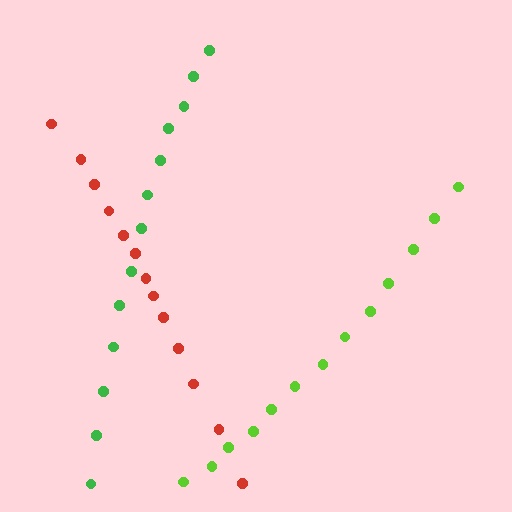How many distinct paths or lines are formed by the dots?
There are 3 distinct paths.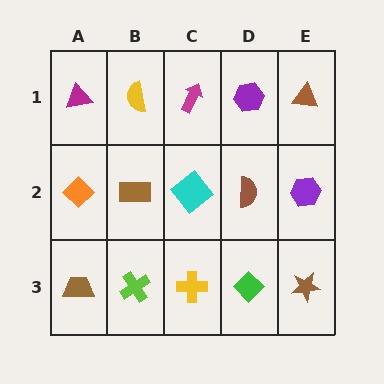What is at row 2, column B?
A brown rectangle.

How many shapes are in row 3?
5 shapes.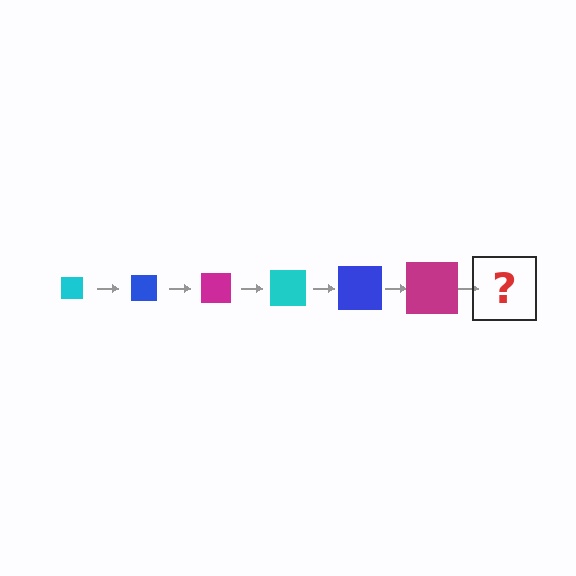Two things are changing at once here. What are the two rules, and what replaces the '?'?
The two rules are that the square grows larger each step and the color cycles through cyan, blue, and magenta. The '?' should be a cyan square, larger than the previous one.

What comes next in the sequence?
The next element should be a cyan square, larger than the previous one.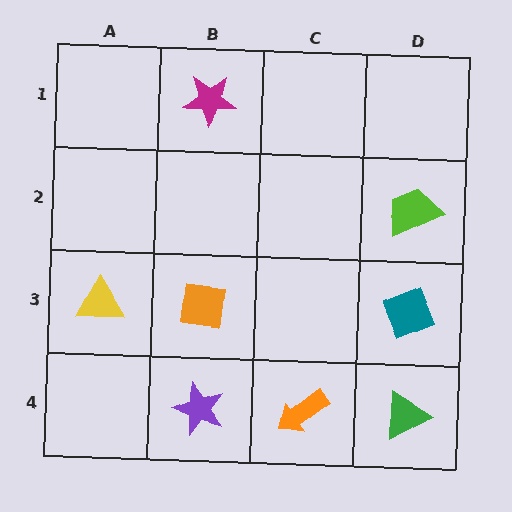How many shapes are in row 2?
1 shape.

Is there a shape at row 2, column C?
No, that cell is empty.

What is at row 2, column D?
A lime trapezoid.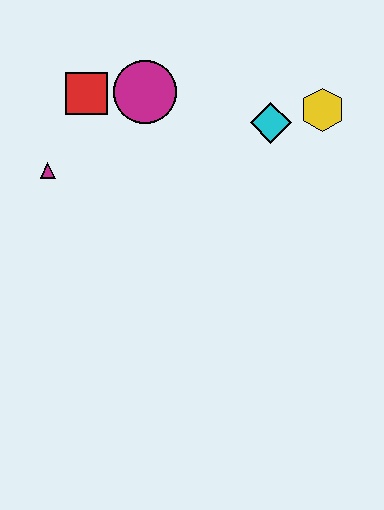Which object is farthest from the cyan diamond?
The magenta triangle is farthest from the cyan diamond.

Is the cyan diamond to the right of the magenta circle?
Yes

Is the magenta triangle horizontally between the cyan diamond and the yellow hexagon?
No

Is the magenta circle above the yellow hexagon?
Yes